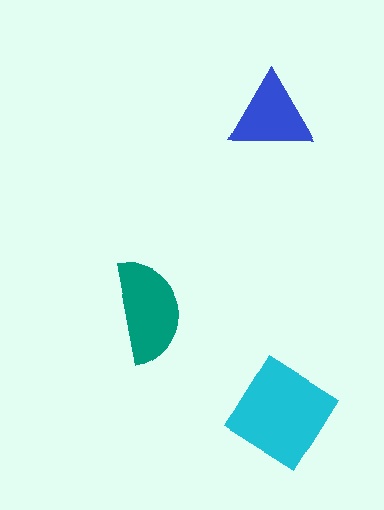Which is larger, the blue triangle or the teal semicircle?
The teal semicircle.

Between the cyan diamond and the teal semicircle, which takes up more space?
The cyan diamond.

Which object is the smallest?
The blue triangle.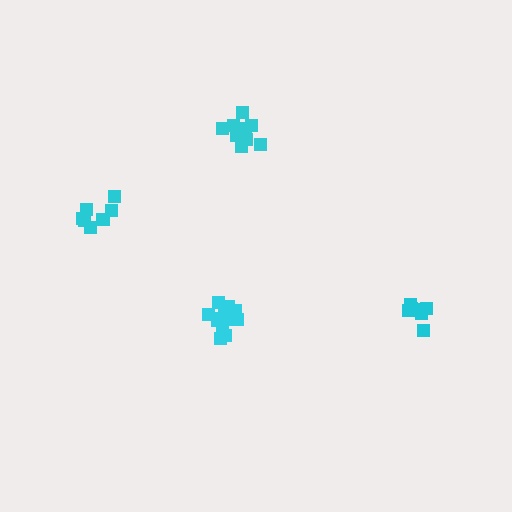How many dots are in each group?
Group 1: 12 dots, Group 2: 7 dots, Group 3: 7 dots, Group 4: 9 dots (35 total).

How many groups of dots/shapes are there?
There are 4 groups.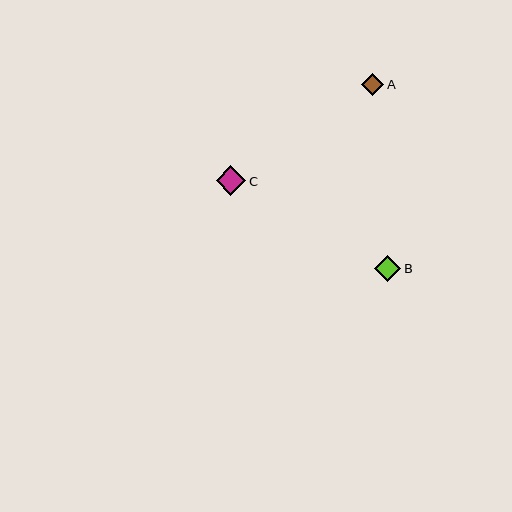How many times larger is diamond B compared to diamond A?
Diamond B is approximately 1.2 times the size of diamond A.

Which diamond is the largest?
Diamond C is the largest with a size of approximately 30 pixels.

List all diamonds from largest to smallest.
From largest to smallest: C, B, A.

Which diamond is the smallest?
Diamond A is the smallest with a size of approximately 23 pixels.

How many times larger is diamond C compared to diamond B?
Diamond C is approximately 1.1 times the size of diamond B.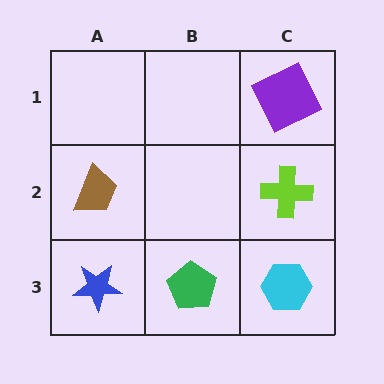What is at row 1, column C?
A purple square.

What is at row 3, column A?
A blue star.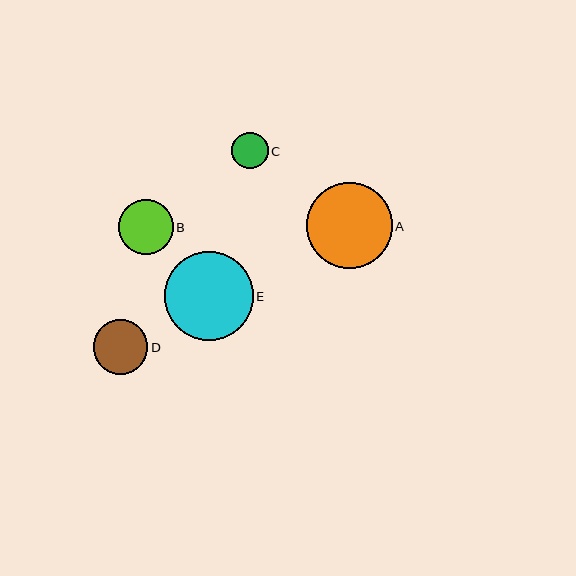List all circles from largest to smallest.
From largest to smallest: E, A, B, D, C.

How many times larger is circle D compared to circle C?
Circle D is approximately 1.5 times the size of circle C.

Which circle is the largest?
Circle E is the largest with a size of approximately 89 pixels.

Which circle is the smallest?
Circle C is the smallest with a size of approximately 36 pixels.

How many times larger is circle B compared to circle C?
Circle B is approximately 1.5 times the size of circle C.